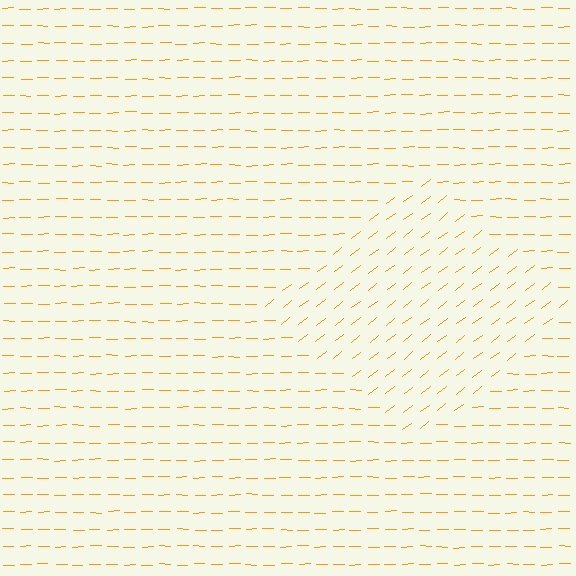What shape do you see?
I see a diamond.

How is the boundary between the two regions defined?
The boundary is defined purely by a change in line orientation (approximately 37 degrees difference). All lines are the same color and thickness.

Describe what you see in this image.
The image is filled with small orange line segments. A diamond region in the image has lines oriented differently from the surrounding lines, creating a visible texture boundary.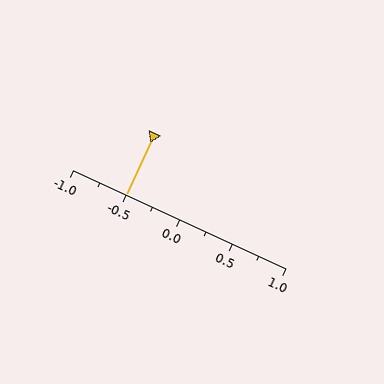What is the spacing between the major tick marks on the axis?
The major ticks are spaced 0.5 apart.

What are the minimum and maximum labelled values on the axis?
The axis runs from -1.0 to 1.0.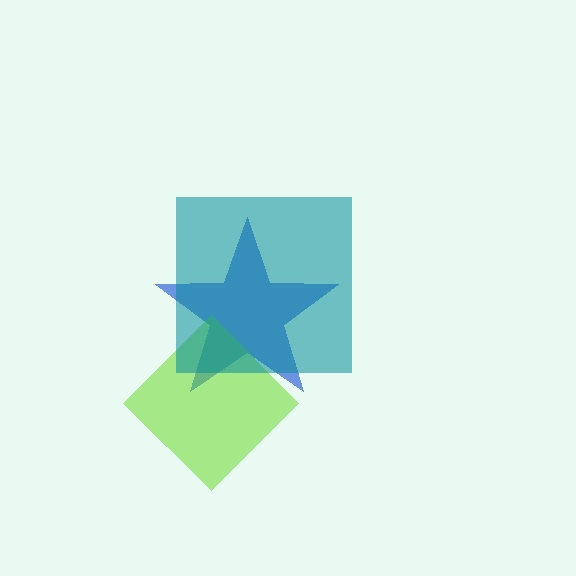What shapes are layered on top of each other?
The layered shapes are: a blue star, a lime diamond, a teal square.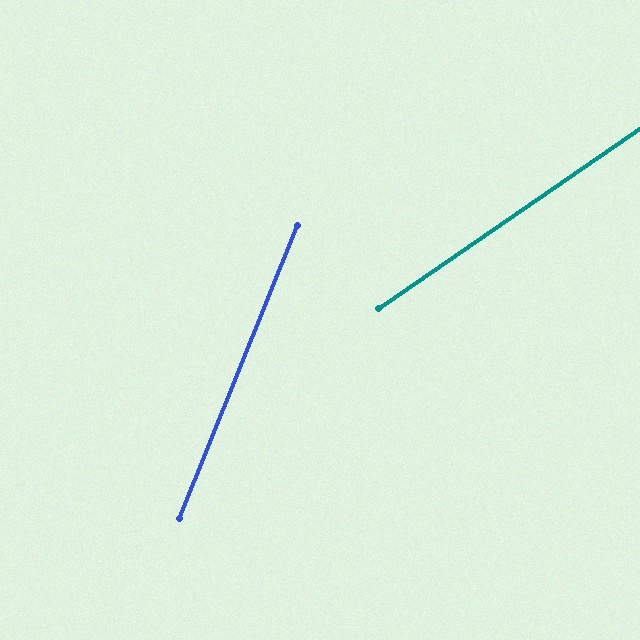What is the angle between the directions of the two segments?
Approximately 34 degrees.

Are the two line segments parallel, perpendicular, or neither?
Neither parallel nor perpendicular — they differ by about 34°.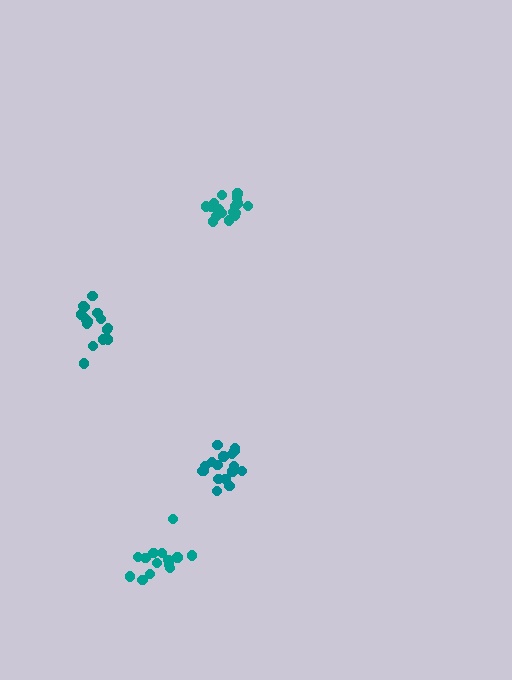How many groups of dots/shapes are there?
There are 4 groups.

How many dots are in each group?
Group 1: 19 dots, Group 2: 17 dots, Group 3: 16 dots, Group 4: 14 dots (66 total).